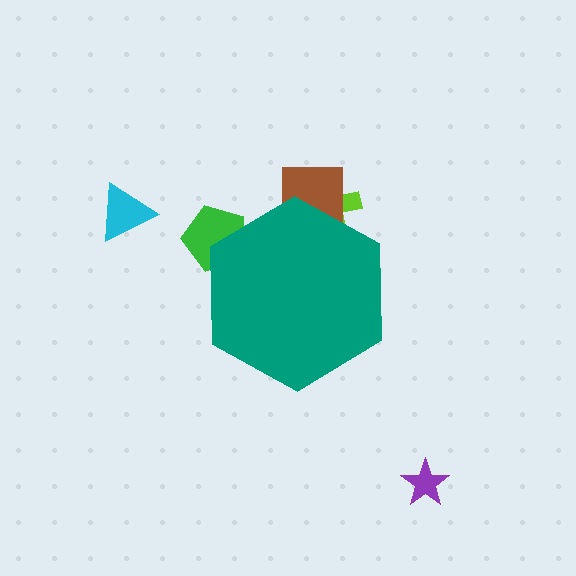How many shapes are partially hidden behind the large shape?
3 shapes are partially hidden.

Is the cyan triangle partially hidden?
No, the cyan triangle is fully visible.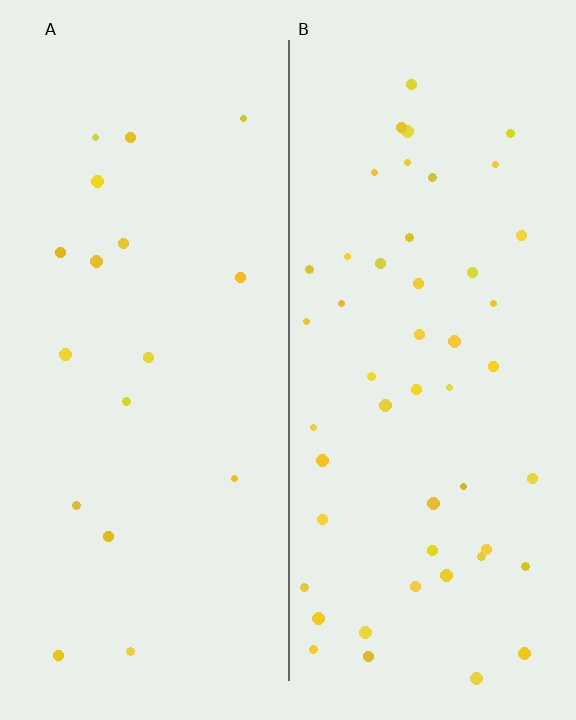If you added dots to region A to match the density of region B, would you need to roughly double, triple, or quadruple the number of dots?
Approximately triple.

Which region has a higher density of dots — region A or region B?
B (the right).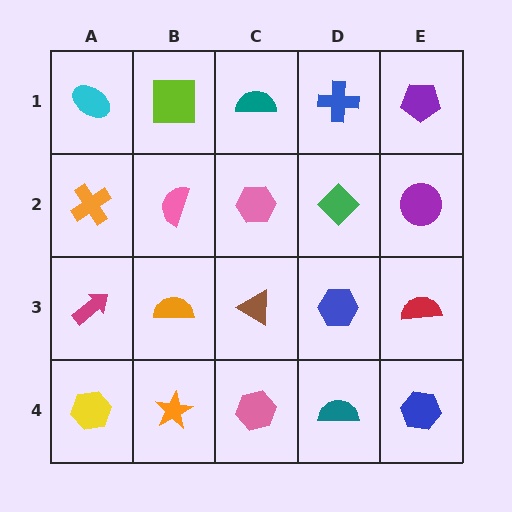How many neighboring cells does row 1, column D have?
3.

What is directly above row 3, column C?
A pink hexagon.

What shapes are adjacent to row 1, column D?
A green diamond (row 2, column D), a teal semicircle (row 1, column C), a purple pentagon (row 1, column E).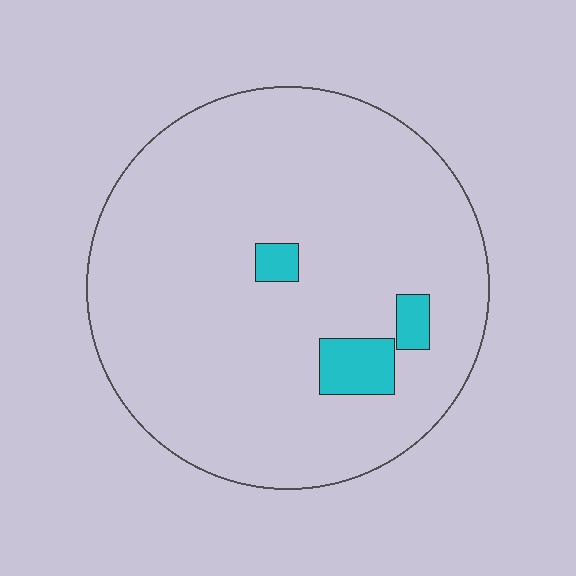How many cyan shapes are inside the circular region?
3.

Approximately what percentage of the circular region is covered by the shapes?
Approximately 5%.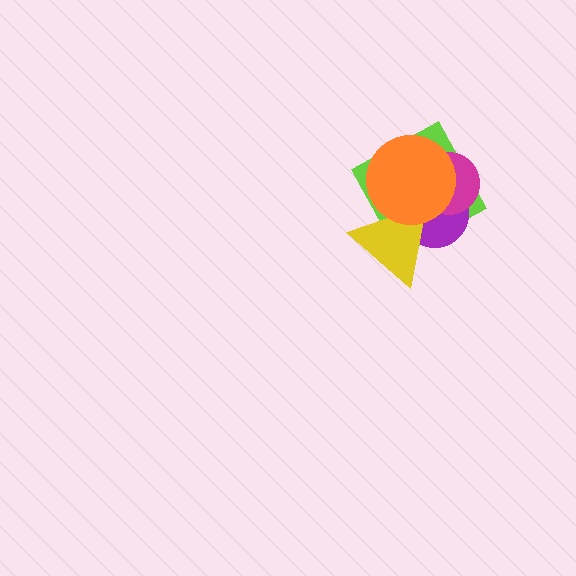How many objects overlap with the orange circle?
4 objects overlap with the orange circle.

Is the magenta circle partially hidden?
Yes, it is partially covered by another shape.